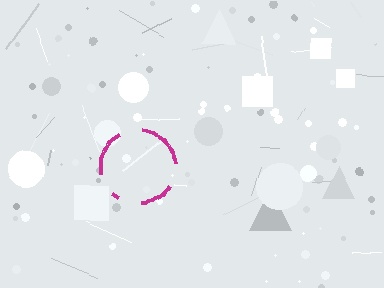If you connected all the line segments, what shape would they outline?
They would outline a circle.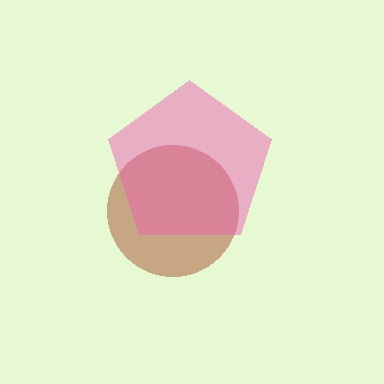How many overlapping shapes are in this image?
There are 2 overlapping shapes in the image.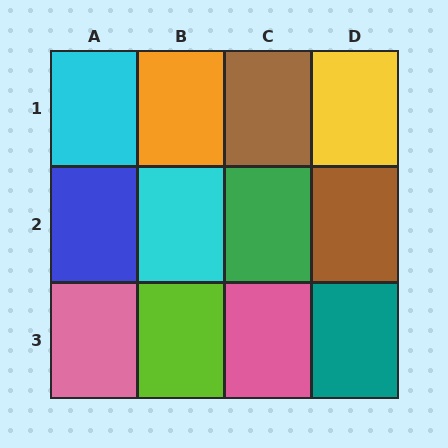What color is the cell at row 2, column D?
Brown.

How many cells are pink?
2 cells are pink.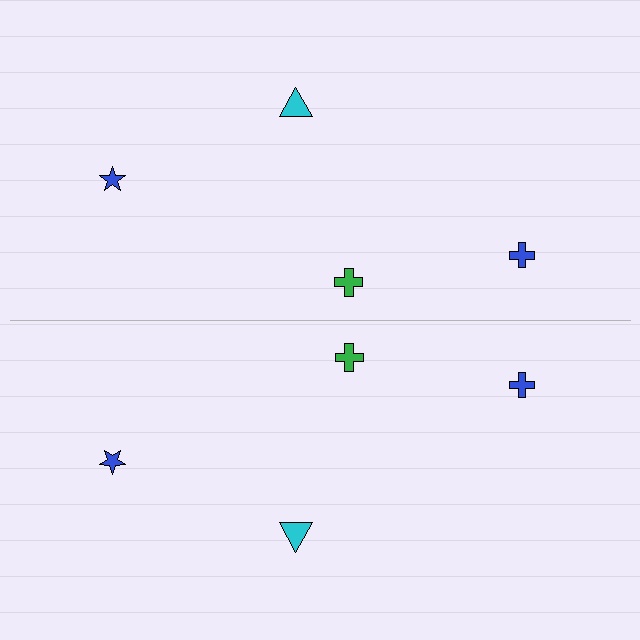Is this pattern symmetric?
Yes, this pattern has bilateral (reflection) symmetry.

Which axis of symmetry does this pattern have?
The pattern has a horizontal axis of symmetry running through the center of the image.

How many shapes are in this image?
There are 8 shapes in this image.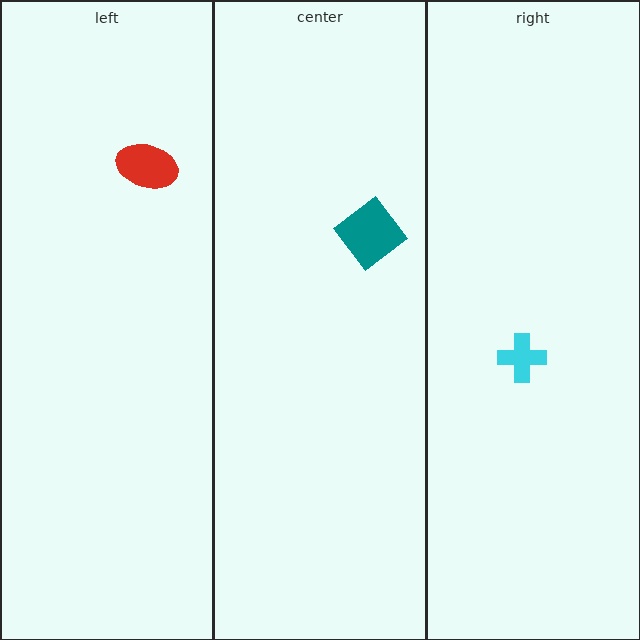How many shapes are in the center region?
1.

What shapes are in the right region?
The cyan cross.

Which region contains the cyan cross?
The right region.